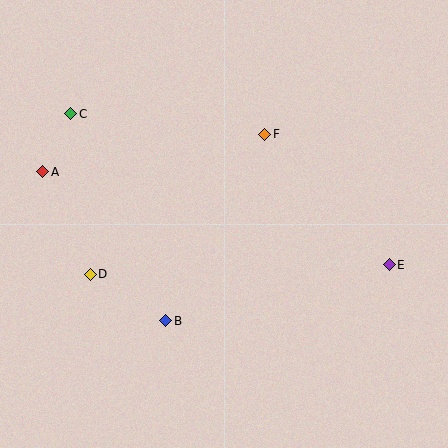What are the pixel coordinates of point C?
Point C is at (71, 114).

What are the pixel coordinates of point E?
Point E is at (389, 265).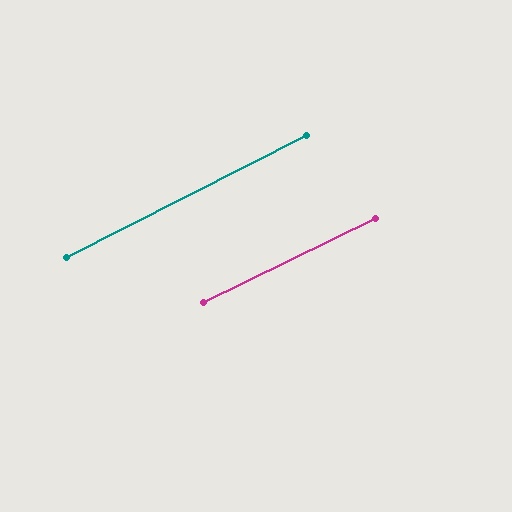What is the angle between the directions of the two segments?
Approximately 1 degree.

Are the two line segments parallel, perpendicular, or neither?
Parallel — their directions differ by only 0.6°.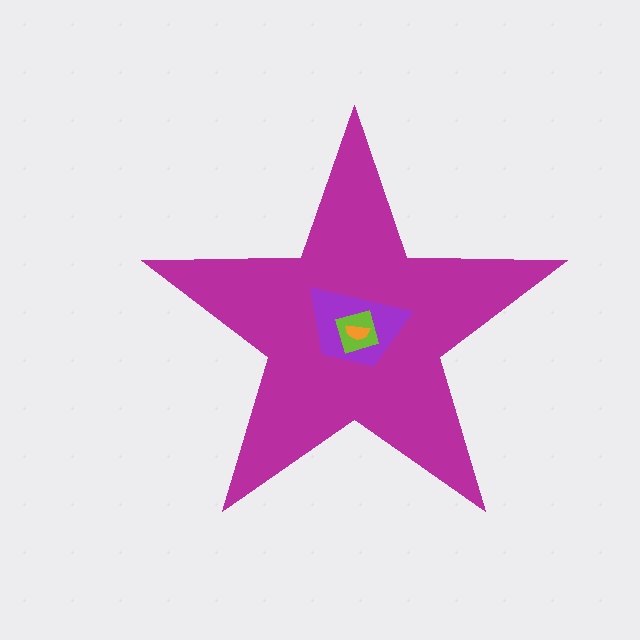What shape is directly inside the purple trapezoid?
The lime square.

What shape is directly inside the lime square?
The orange semicircle.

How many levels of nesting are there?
4.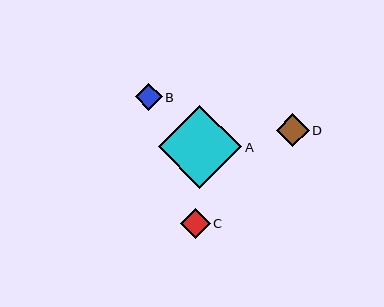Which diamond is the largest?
Diamond A is the largest with a size of approximately 84 pixels.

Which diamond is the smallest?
Diamond B is the smallest with a size of approximately 27 pixels.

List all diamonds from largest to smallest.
From largest to smallest: A, D, C, B.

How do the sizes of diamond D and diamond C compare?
Diamond D and diamond C are approximately the same size.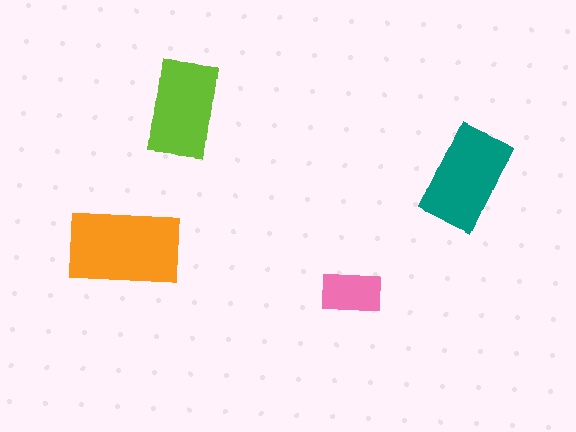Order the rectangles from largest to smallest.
the orange one, the teal one, the lime one, the pink one.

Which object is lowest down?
The pink rectangle is bottommost.